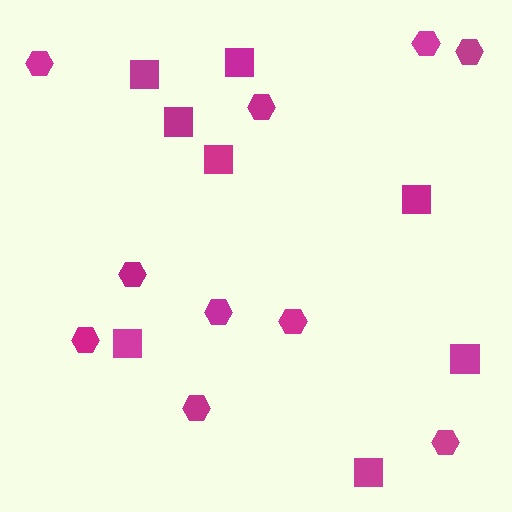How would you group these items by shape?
There are 2 groups: one group of hexagons (10) and one group of squares (8).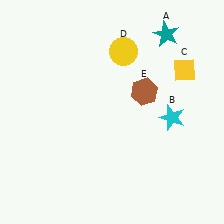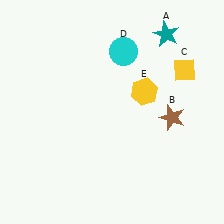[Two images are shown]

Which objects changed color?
B changed from cyan to brown. D changed from yellow to cyan. E changed from brown to yellow.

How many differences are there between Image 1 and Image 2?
There are 3 differences between the two images.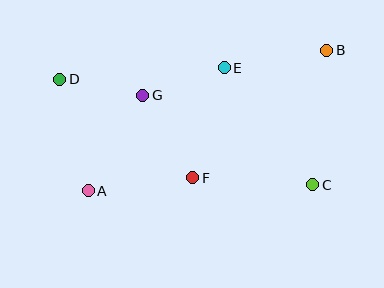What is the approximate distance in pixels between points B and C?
The distance between B and C is approximately 135 pixels.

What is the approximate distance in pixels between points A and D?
The distance between A and D is approximately 115 pixels.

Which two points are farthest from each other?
Points A and B are farthest from each other.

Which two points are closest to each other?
Points D and G are closest to each other.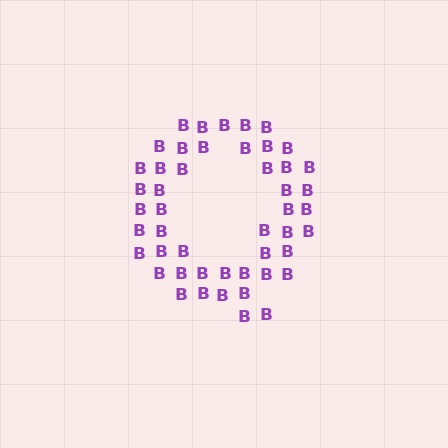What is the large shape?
The large shape is the letter Q.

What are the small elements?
The small elements are letter B's.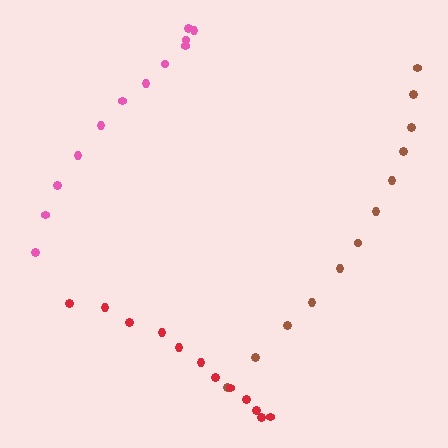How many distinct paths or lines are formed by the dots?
There are 3 distinct paths.